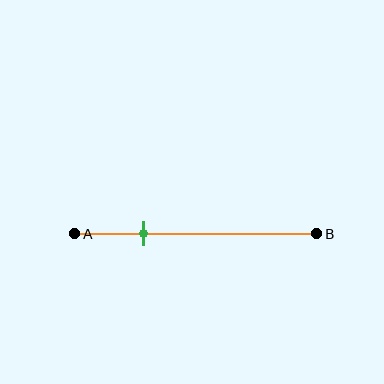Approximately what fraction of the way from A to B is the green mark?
The green mark is approximately 30% of the way from A to B.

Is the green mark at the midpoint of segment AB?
No, the mark is at about 30% from A, not at the 50% midpoint.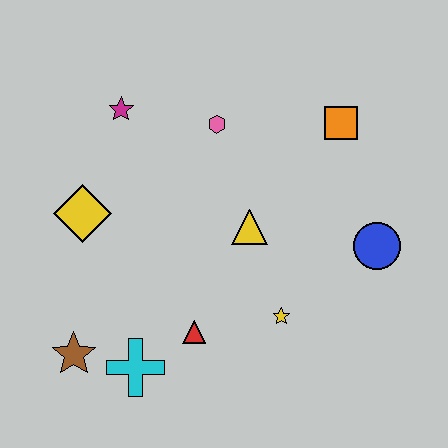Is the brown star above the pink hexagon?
No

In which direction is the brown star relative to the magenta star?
The brown star is below the magenta star.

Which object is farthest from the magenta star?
The blue circle is farthest from the magenta star.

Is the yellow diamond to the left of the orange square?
Yes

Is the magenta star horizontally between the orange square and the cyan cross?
No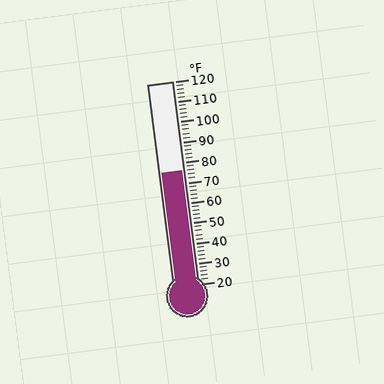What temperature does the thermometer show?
The thermometer shows approximately 76°F.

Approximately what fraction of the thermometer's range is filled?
The thermometer is filled to approximately 55% of its range.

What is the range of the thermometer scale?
The thermometer scale ranges from 20°F to 120°F.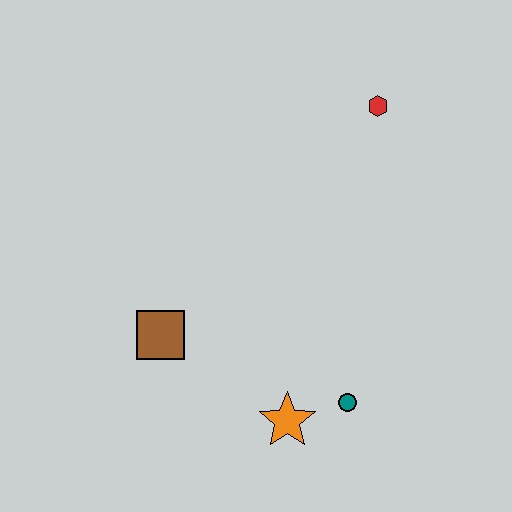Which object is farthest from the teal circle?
The red hexagon is farthest from the teal circle.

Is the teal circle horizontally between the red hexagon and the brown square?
Yes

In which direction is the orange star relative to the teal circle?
The orange star is to the left of the teal circle.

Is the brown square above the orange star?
Yes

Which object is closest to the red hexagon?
The teal circle is closest to the red hexagon.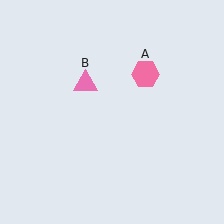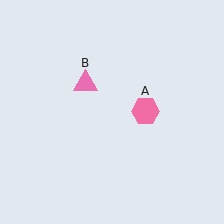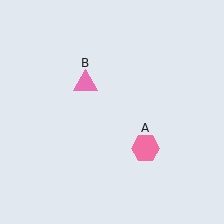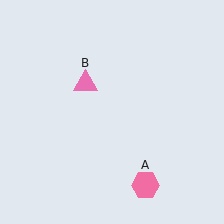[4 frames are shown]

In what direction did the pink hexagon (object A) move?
The pink hexagon (object A) moved down.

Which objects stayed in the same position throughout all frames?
Pink triangle (object B) remained stationary.